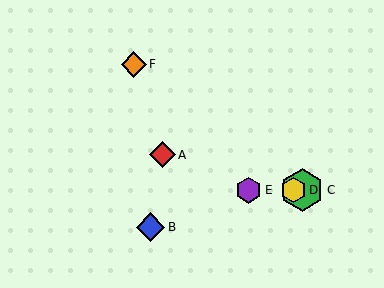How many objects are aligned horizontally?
3 objects (C, D, E) are aligned horizontally.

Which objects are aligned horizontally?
Objects C, D, E are aligned horizontally.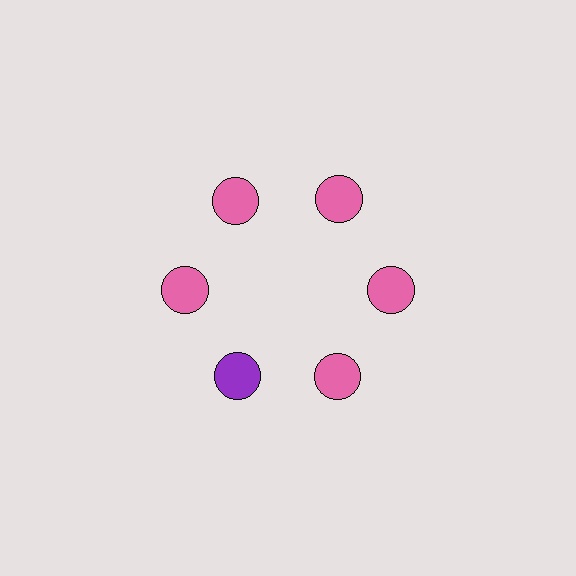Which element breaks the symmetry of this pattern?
The purple circle at roughly the 7 o'clock position breaks the symmetry. All other shapes are pink circles.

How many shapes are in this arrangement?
There are 6 shapes arranged in a ring pattern.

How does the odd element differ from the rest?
It has a different color: purple instead of pink.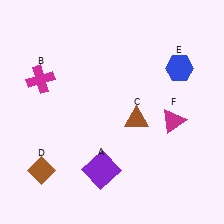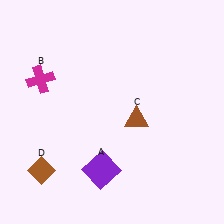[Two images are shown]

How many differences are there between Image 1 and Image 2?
There are 2 differences between the two images.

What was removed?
The blue hexagon (E), the magenta triangle (F) were removed in Image 2.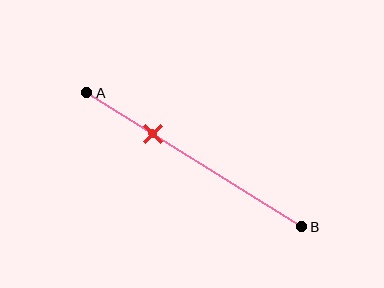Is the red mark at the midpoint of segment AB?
No, the mark is at about 30% from A, not at the 50% midpoint.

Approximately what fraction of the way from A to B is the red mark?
The red mark is approximately 30% of the way from A to B.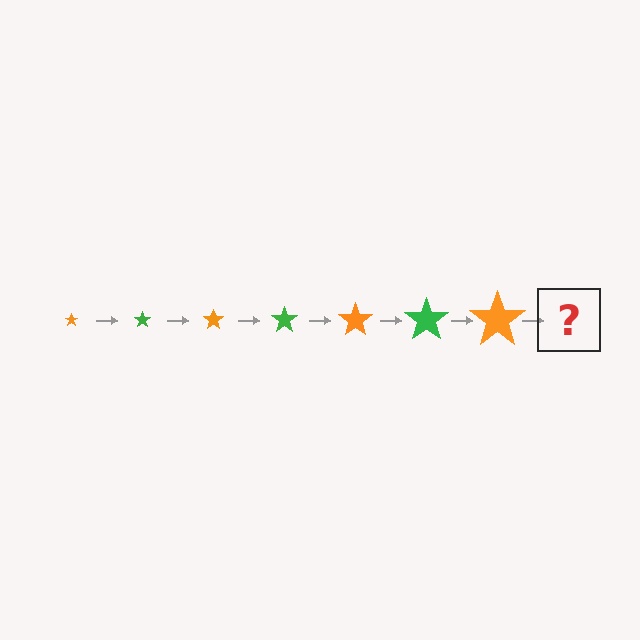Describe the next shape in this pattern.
It should be a green star, larger than the previous one.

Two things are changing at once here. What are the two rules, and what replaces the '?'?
The two rules are that the star grows larger each step and the color cycles through orange and green. The '?' should be a green star, larger than the previous one.